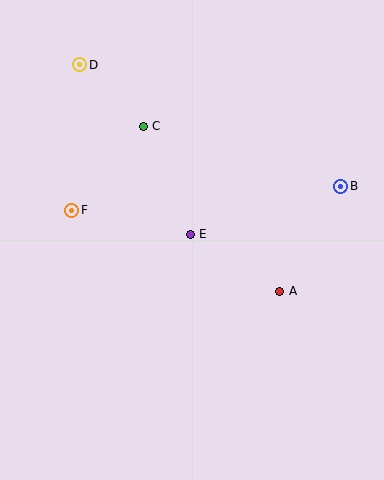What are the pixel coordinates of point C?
Point C is at (143, 126).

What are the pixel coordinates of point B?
Point B is at (341, 186).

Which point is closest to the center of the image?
Point E at (190, 234) is closest to the center.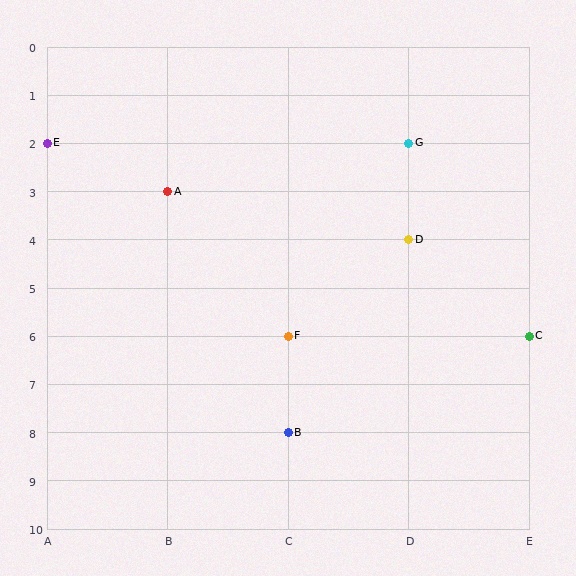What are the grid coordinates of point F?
Point F is at grid coordinates (C, 6).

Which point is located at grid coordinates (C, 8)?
Point B is at (C, 8).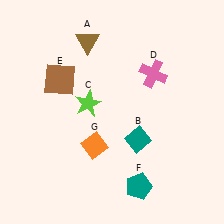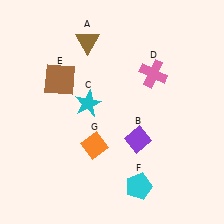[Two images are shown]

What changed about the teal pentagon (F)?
In Image 1, F is teal. In Image 2, it changed to cyan.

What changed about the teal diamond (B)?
In Image 1, B is teal. In Image 2, it changed to purple.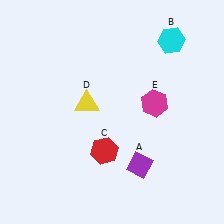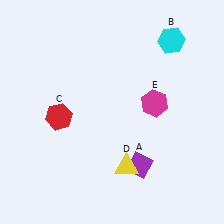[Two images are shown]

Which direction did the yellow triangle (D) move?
The yellow triangle (D) moved down.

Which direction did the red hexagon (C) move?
The red hexagon (C) moved left.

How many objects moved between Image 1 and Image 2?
2 objects moved between the two images.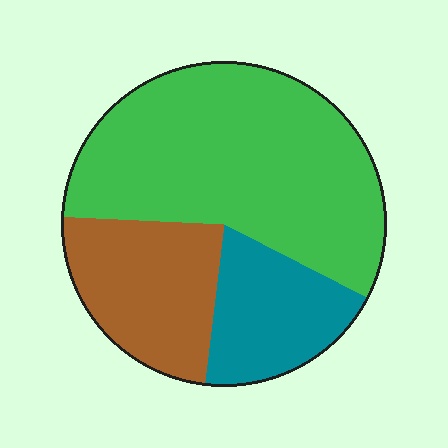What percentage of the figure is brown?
Brown takes up about one quarter (1/4) of the figure.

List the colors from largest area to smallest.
From largest to smallest: green, brown, teal.